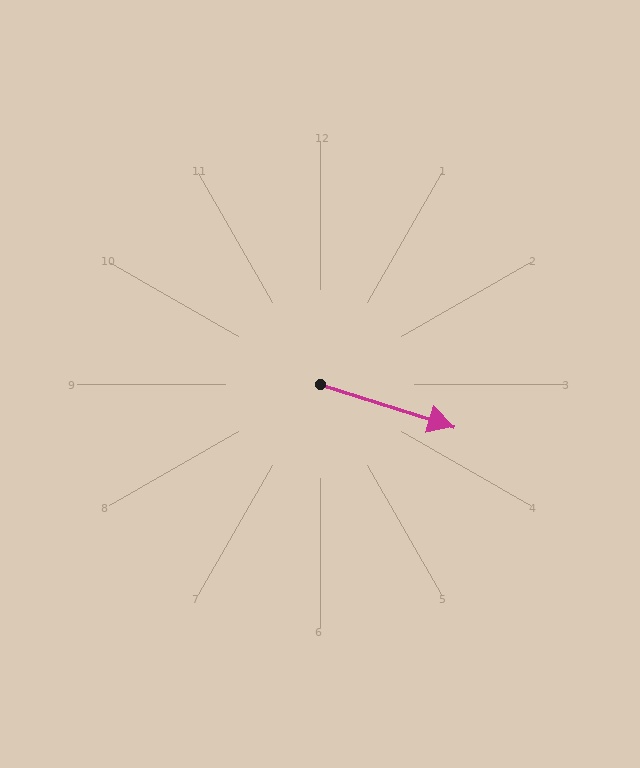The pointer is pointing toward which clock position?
Roughly 4 o'clock.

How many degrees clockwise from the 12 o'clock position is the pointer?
Approximately 108 degrees.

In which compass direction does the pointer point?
East.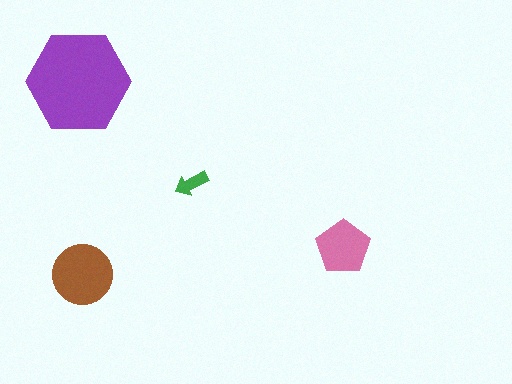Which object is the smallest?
The green arrow.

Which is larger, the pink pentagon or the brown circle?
The brown circle.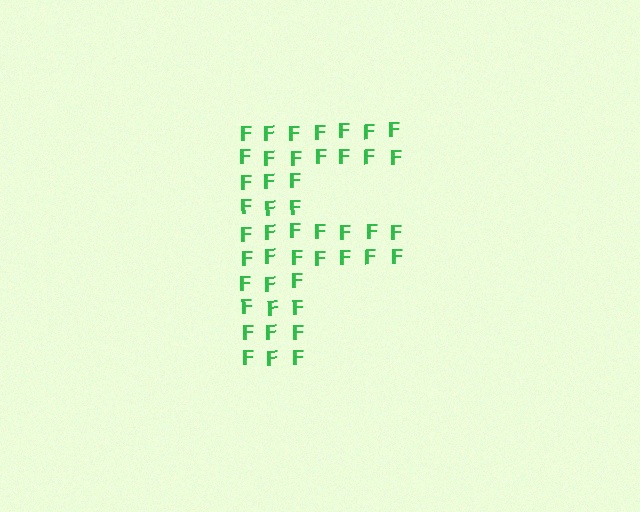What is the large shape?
The large shape is the letter F.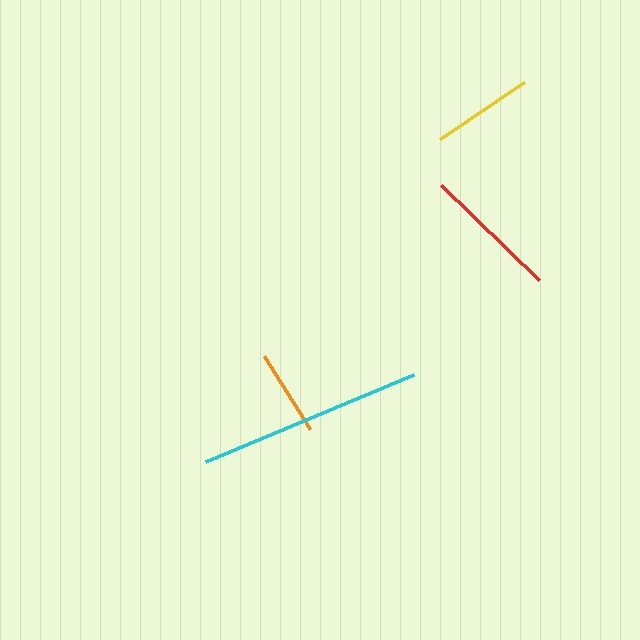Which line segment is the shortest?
The orange line is the shortest at approximately 86 pixels.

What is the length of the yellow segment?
The yellow segment is approximately 101 pixels long.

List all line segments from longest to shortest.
From longest to shortest: cyan, red, yellow, orange.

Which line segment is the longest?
The cyan line is the longest at approximately 225 pixels.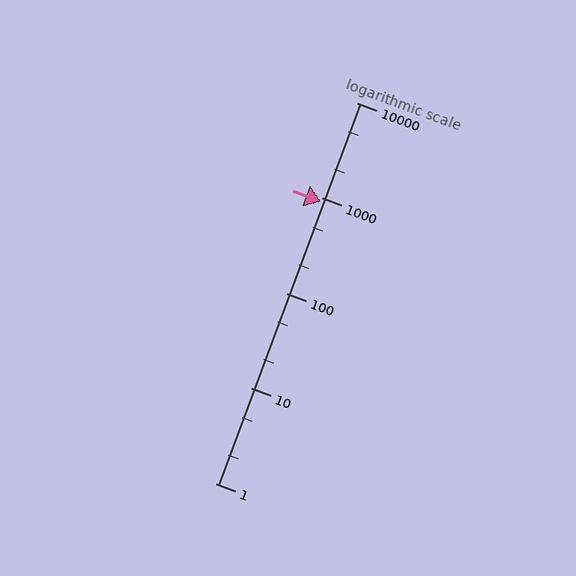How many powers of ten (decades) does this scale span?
The scale spans 4 decades, from 1 to 10000.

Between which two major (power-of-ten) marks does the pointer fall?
The pointer is between 100 and 1000.